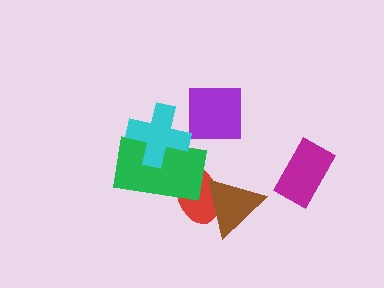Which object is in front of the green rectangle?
The cyan cross is in front of the green rectangle.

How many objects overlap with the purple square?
0 objects overlap with the purple square.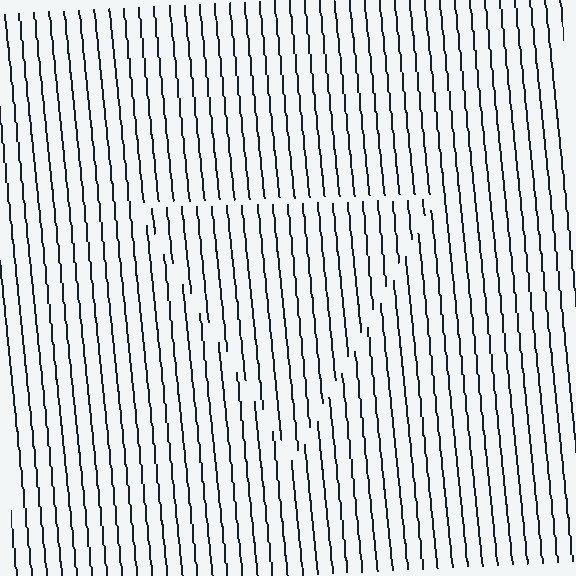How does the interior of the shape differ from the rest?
The interior of the shape contains the same grating, shifted by half a period — the contour is defined by the phase discontinuity where line-ends from the inner and outer gratings abut.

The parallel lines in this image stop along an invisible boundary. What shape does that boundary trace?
An illusory triangle. The interior of the shape contains the same grating, shifted by half a period — the contour is defined by the phase discontinuity where line-ends from the inner and outer gratings abut.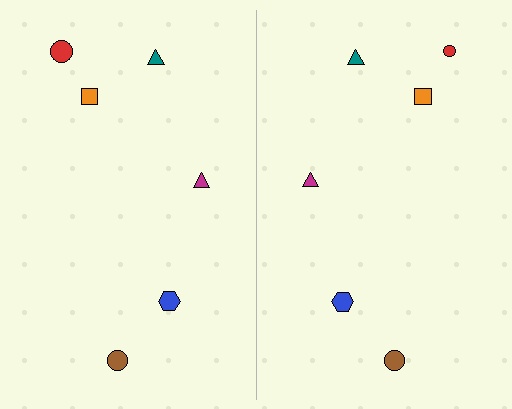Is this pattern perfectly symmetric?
No, the pattern is not perfectly symmetric. The red circle on the right side has a different size than its mirror counterpart.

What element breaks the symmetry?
The red circle on the right side has a different size than its mirror counterpart.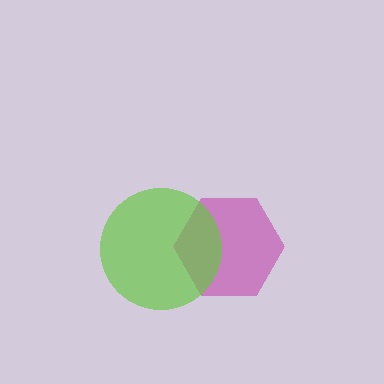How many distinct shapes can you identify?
There are 2 distinct shapes: a magenta hexagon, a lime circle.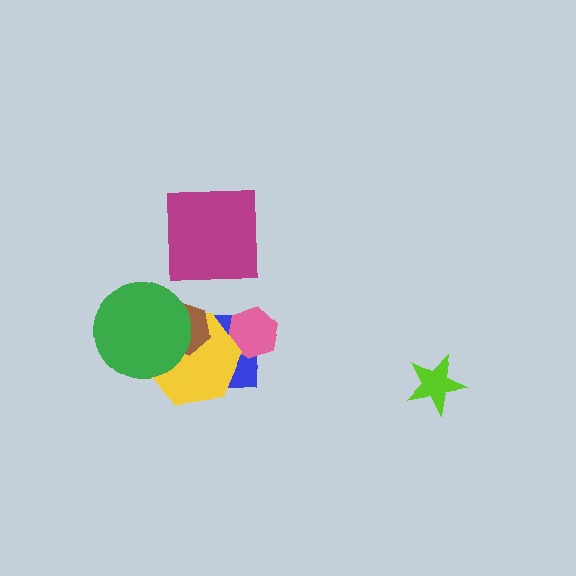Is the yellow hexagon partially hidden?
Yes, it is partially covered by another shape.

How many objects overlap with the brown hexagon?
3 objects overlap with the brown hexagon.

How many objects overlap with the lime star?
0 objects overlap with the lime star.